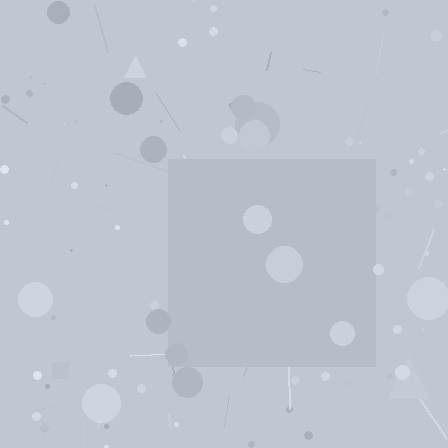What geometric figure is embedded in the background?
A square is embedded in the background.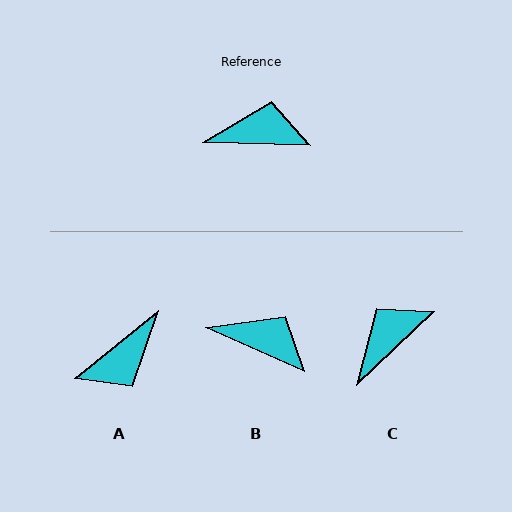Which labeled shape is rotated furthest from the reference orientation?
A, about 140 degrees away.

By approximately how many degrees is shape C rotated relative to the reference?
Approximately 45 degrees counter-clockwise.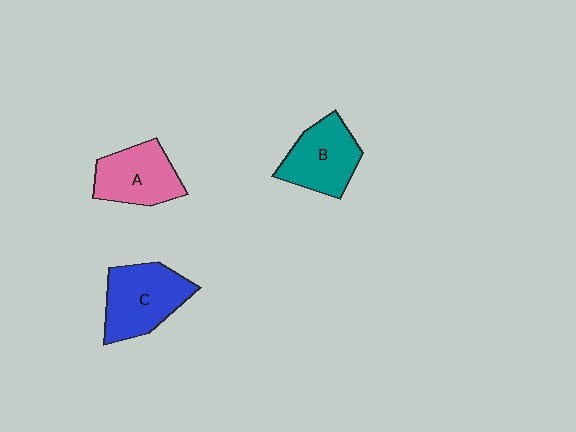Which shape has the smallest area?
Shape A (pink).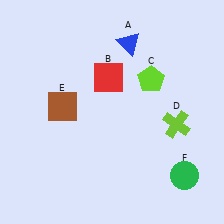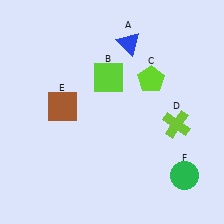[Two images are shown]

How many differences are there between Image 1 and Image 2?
There is 1 difference between the two images.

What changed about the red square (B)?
In Image 1, B is red. In Image 2, it changed to lime.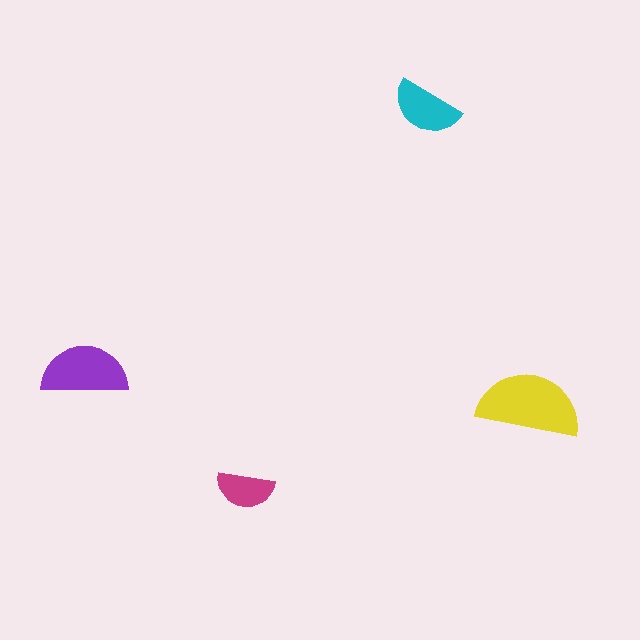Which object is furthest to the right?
The yellow semicircle is rightmost.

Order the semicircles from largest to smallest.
the yellow one, the purple one, the cyan one, the magenta one.